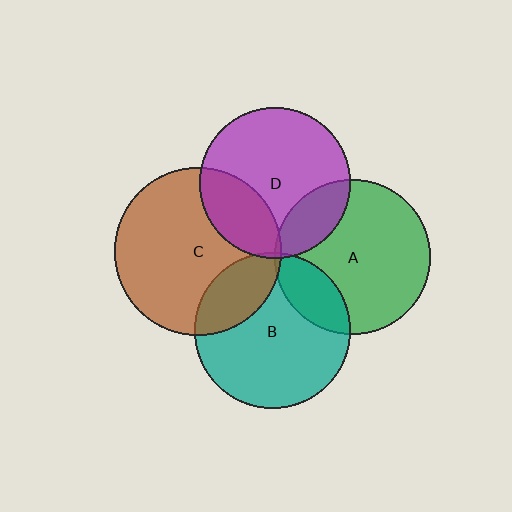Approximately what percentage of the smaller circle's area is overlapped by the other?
Approximately 20%.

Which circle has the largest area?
Circle C (brown).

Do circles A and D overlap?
Yes.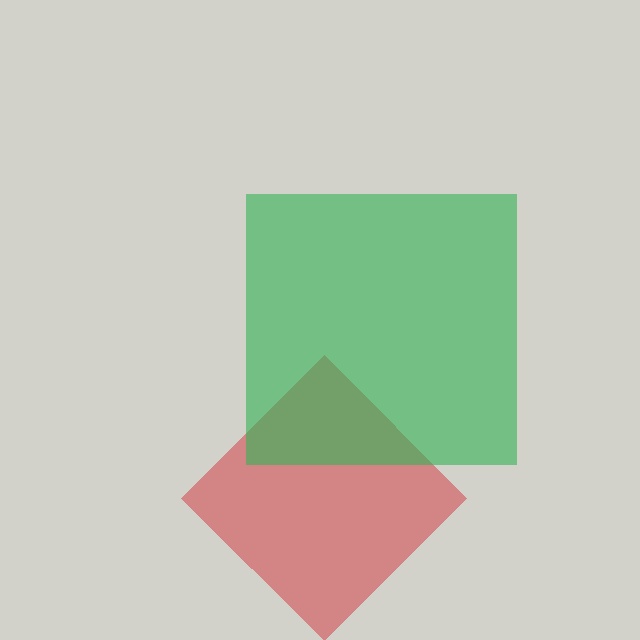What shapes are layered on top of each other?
The layered shapes are: a red diamond, a green square.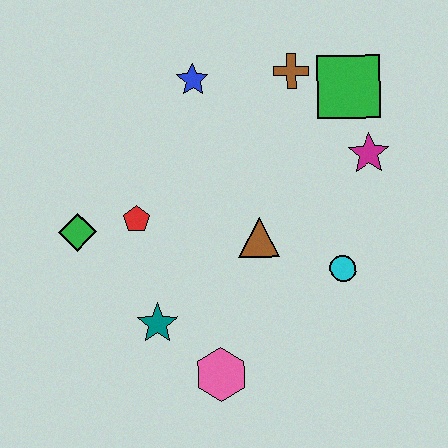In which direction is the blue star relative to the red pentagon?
The blue star is above the red pentagon.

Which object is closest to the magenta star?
The green square is closest to the magenta star.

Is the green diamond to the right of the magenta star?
No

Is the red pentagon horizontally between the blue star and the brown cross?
No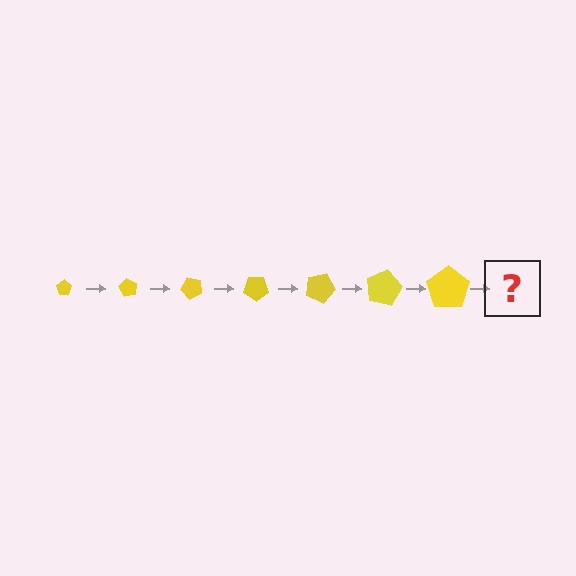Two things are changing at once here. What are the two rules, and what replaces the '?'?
The two rules are that the pentagon grows larger each step and it rotates 60 degrees each step. The '?' should be a pentagon, larger than the previous one and rotated 420 degrees from the start.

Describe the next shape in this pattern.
It should be a pentagon, larger than the previous one and rotated 420 degrees from the start.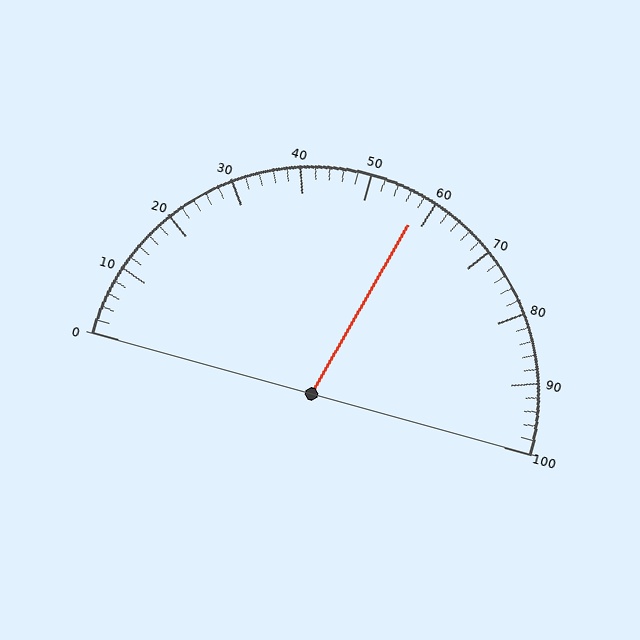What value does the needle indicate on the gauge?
The needle indicates approximately 58.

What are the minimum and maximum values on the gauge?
The gauge ranges from 0 to 100.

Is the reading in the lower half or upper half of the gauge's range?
The reading is in the upper half of the range (0 to 100).